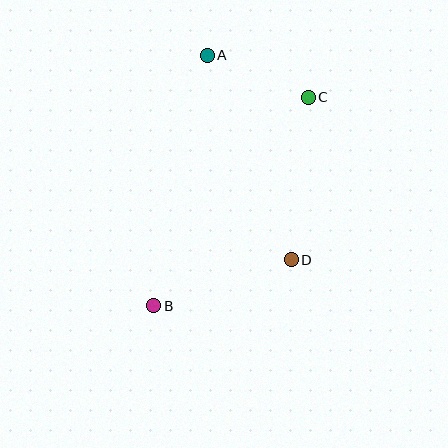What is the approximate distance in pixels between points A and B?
The distance between A and B is approximately 256 pixels.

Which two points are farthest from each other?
Points B and C are farthest from each other.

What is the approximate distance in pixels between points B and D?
The distance between B and D is approximately 145 pixels.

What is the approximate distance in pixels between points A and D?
The distance between A and D is approximately 221 pixels.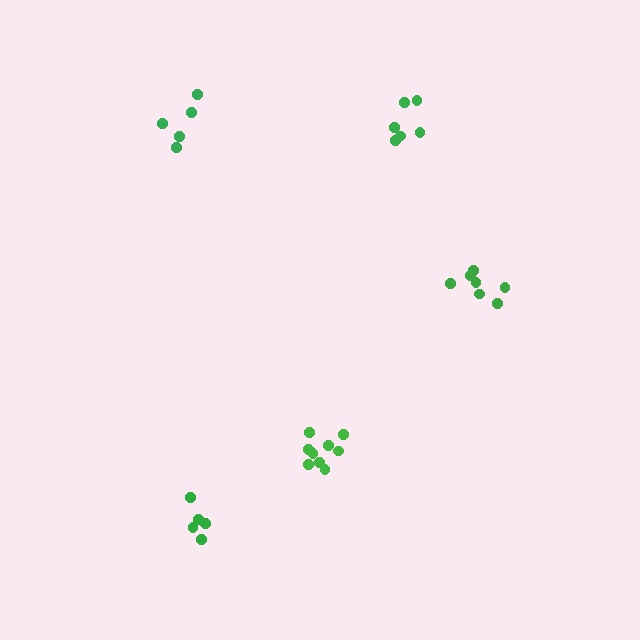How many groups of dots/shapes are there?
There are 5 groups.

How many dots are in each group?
Group 1: 5 dots, Group 2: 5 dots, Group 3: 6 dots, Group 4: 7 dots, Group 5: 9 dots (32 total).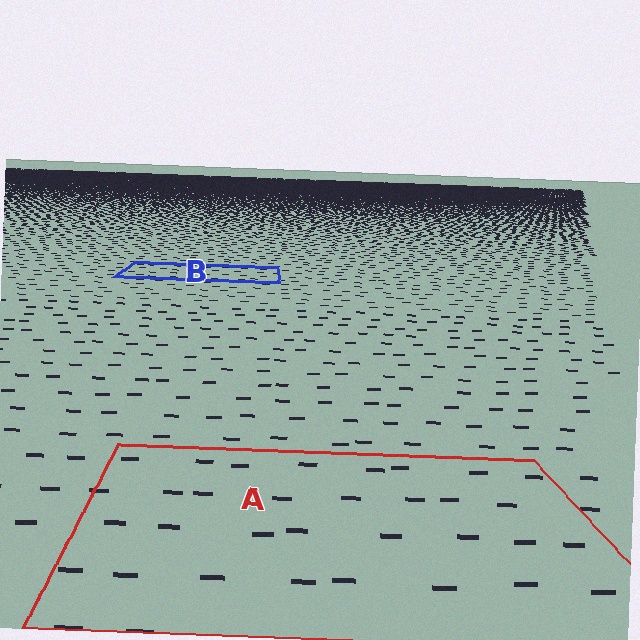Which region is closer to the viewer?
Region A is closer. The texture elements there are larger and more spread out.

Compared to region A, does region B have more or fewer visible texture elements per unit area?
Region B has more texture elements per unit area — they are packed more densely because it is farther away.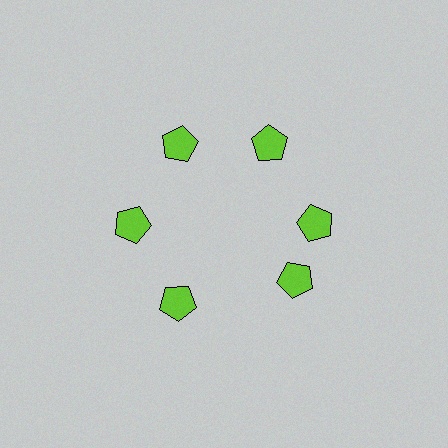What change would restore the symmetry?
The symmetry would be restored by rotating it back into even spacing with its neighbors so that all 6 pentagons sit at equal angles and equal distance from the center.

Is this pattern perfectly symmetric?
No. The 6 lime pentagons are arranged in a ring, but one element near the 5 o'clock position is rotated out of alignment along the ring, breaking the 6-fold rotational symmetry.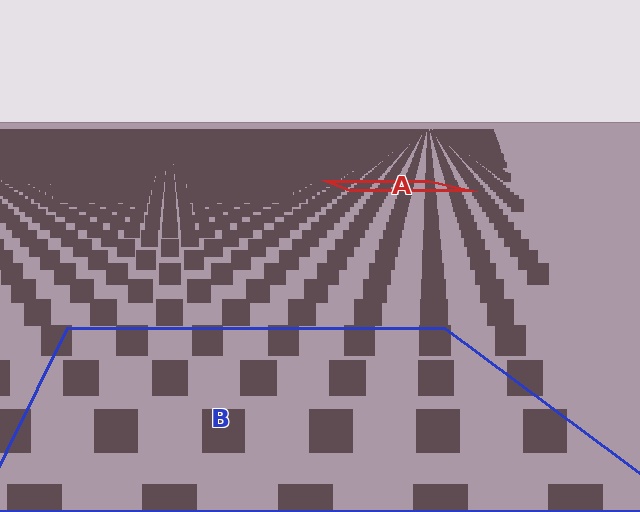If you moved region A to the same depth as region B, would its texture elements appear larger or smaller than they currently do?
They would appear larger. At a closer depth, the same texture elements are projected at a bigger on-screen size.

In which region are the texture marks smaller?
The texture marks are smaller in region A, because it is farther away.